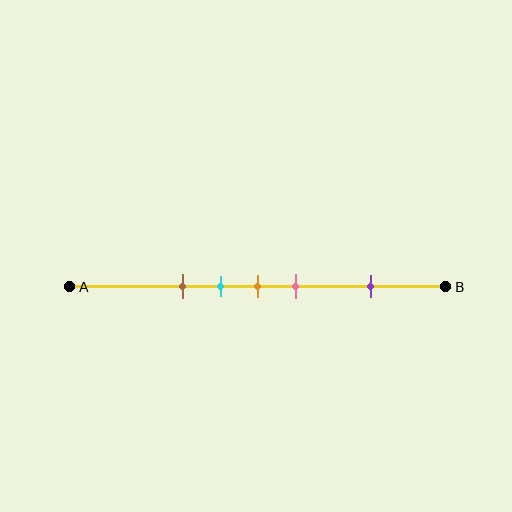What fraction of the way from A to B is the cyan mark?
The cyan mark is approximately 40% (0.4) of the way from A to B.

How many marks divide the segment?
There are 5 marks dividing the segment.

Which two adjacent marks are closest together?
The cyan and orange marks are the closest adjacent pair.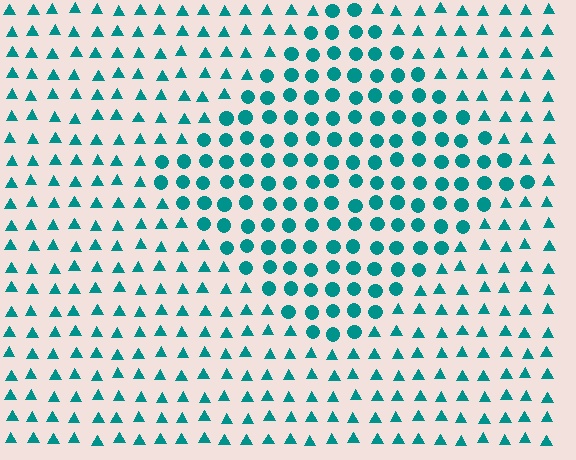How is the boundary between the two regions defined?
The boundary is defined by a change in element shape: circles inside vs. triangles outside. All elements share the same color and spacing.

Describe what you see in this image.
The image is filled with small teal elements arranged in a uniform grid. A diamond-shaped region contains circles, while the surrounding area contains triangles. The boundary is defined purely by the change in element shape.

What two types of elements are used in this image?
The image uses circles inside the diamond region and triangles outside it.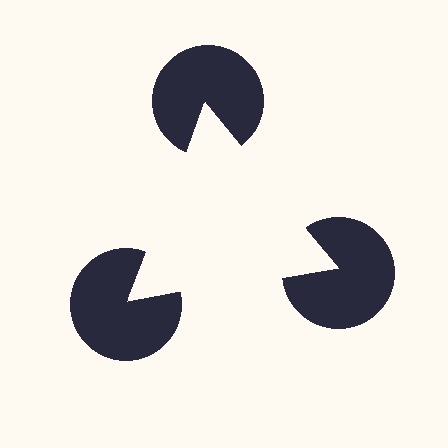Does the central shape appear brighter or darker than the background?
It typically appears slightly brighter than the background, even though no actual brightness change is drawn.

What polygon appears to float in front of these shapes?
An illusory triangle — its edges are inferred from the aligned wedge cuts in the pac-man discs, not physically drawn.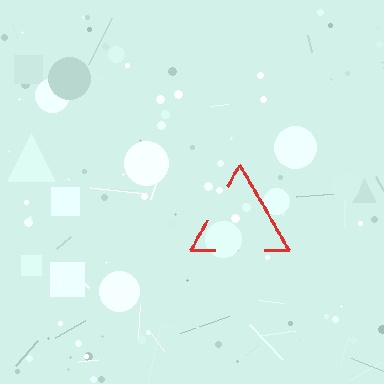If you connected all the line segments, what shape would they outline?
They would outline a triangle.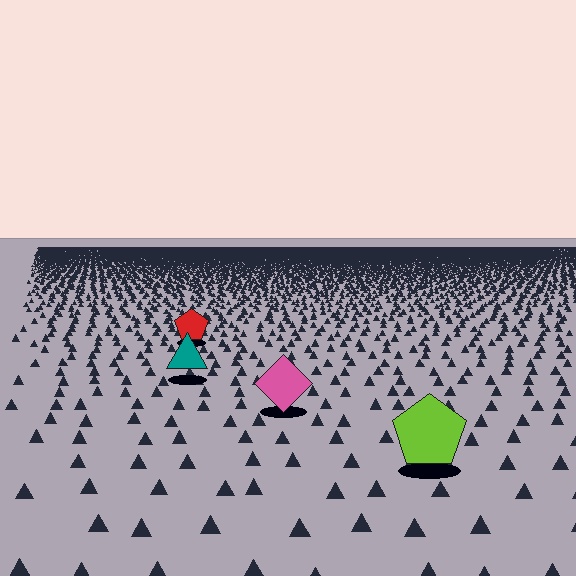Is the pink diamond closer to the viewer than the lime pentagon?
No. The lime pentagon is closer — you can tell from the texture gradient: the ground texture is coarser near it.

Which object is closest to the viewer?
The lime pentagon is closest. The texture marks near it are larger and more spread out.